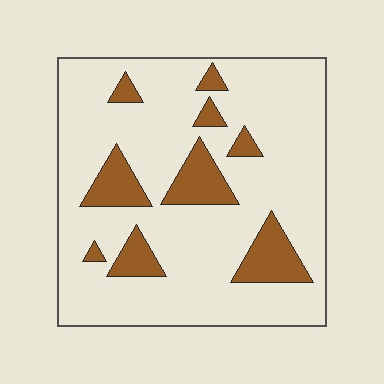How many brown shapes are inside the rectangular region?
9.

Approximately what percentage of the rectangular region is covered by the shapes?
Approximately 15%.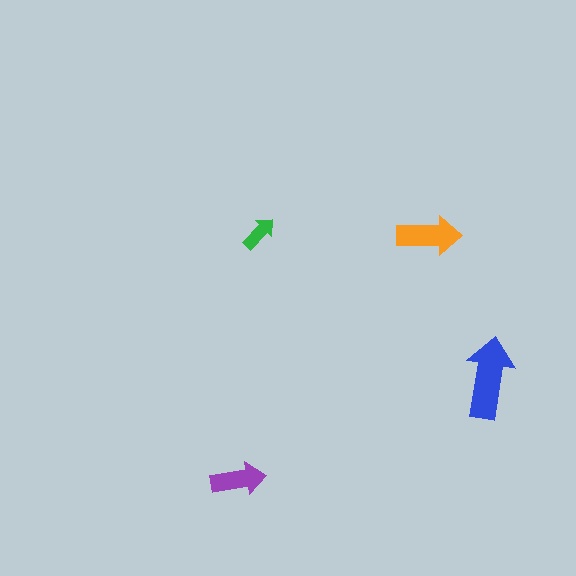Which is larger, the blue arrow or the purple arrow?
The blue one.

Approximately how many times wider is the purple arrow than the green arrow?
About 1.5 times wider.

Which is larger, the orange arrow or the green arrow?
The orange one.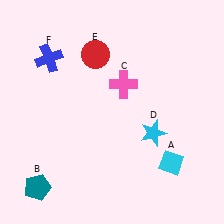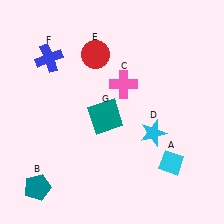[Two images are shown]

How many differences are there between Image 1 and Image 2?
There is 1 difference between the two images.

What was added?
A teal square (G) was added in Image 2.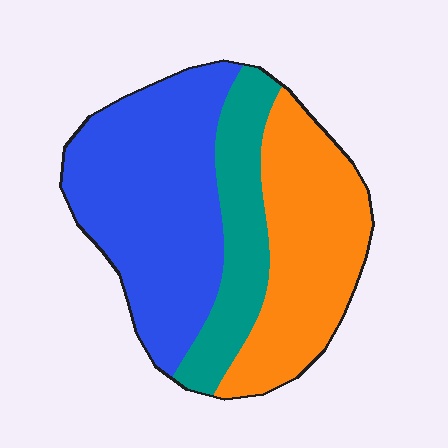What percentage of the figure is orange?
Orange takes up about one third (1/3) of the figure.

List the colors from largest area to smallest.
From largest to smallest: blue, orange, teal.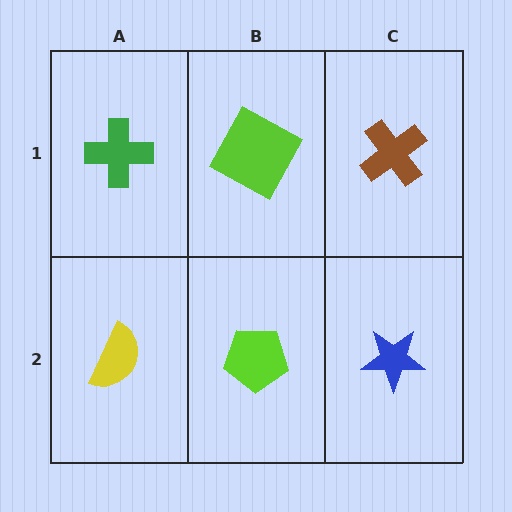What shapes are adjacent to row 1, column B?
A lime pentagon (row 2, column B), a green cross (row 1, column A), a brown cross (row 1, column C).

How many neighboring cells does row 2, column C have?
2.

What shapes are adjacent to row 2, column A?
A green cross (row 1, column A), a lime pentagon (row 2, column B).